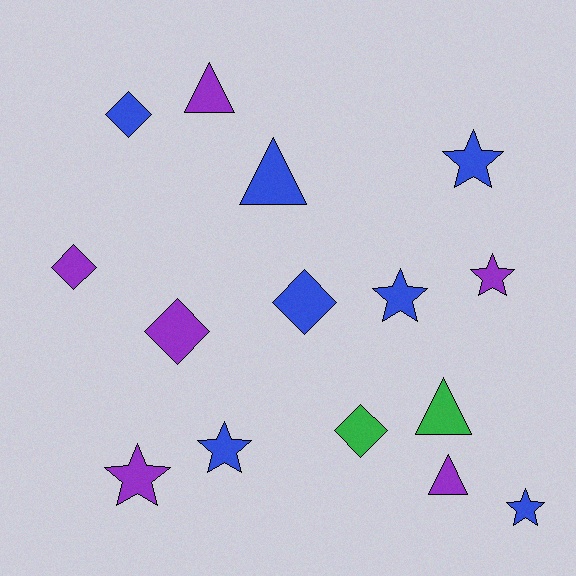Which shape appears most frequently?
Star, with 6 objects.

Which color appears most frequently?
Blue, with 7 objects.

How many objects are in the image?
There are 15 objects.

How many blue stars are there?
There are 4 blue stars.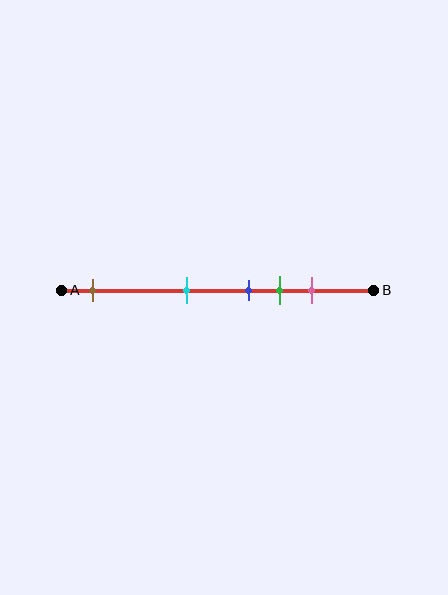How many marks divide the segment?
There are 5 marks dividing the segment.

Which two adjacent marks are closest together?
The blue and green marks are the closest adjacent pair.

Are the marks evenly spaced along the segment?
No, the marks are not evenly spaced.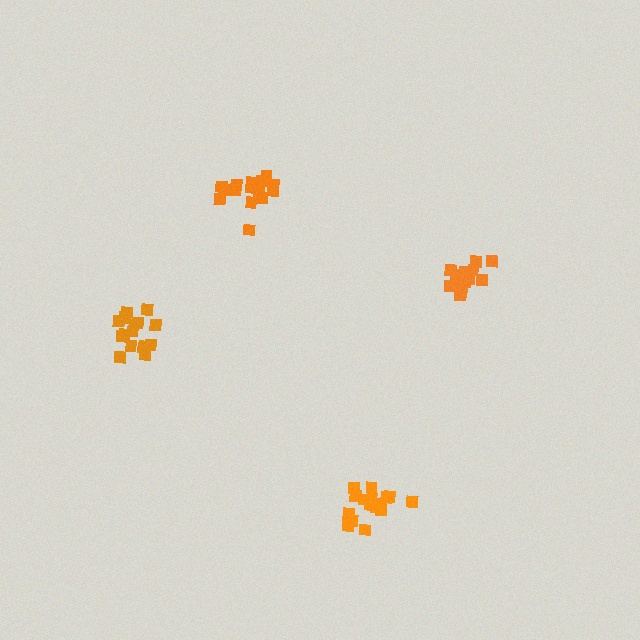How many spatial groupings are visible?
There are 4 spatial groupings.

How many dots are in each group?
Group 1: 13 dots, Group 2: 17 dots, Group 3: 17 dots, Group 4: 16 dots (63 total).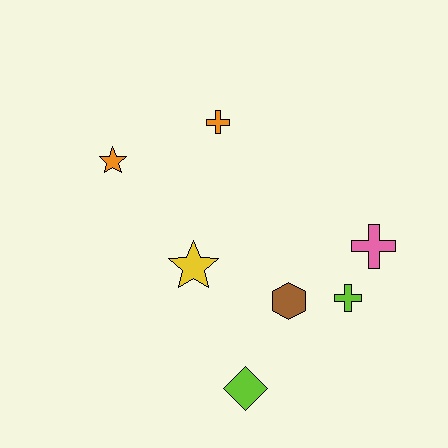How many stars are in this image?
There are 2 stars.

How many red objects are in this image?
There are no red objects.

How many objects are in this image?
There are 7 objects.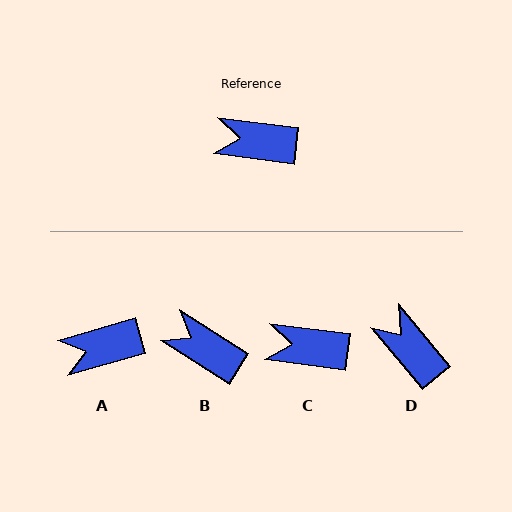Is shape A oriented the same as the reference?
No, it is off by about 24 degrees.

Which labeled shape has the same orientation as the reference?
C.